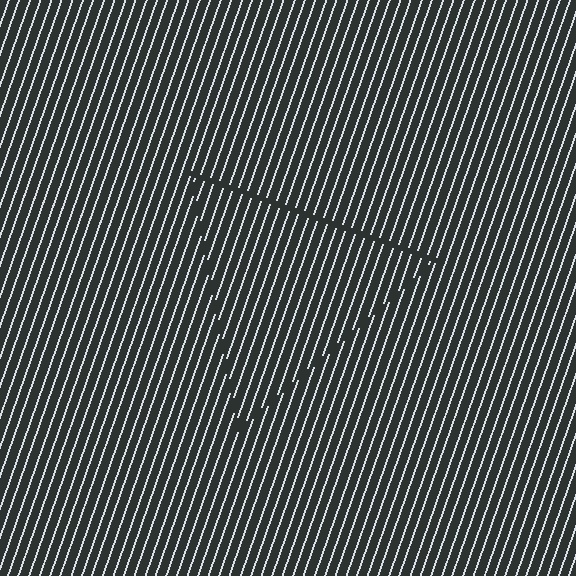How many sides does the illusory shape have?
3 sides — the line-ends trace a triangle.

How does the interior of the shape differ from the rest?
The interior of the shape contains the same grating, shifted by half a period — the contour is defined by the phase discontinuity where line-ends from the inner and outer gratings abut.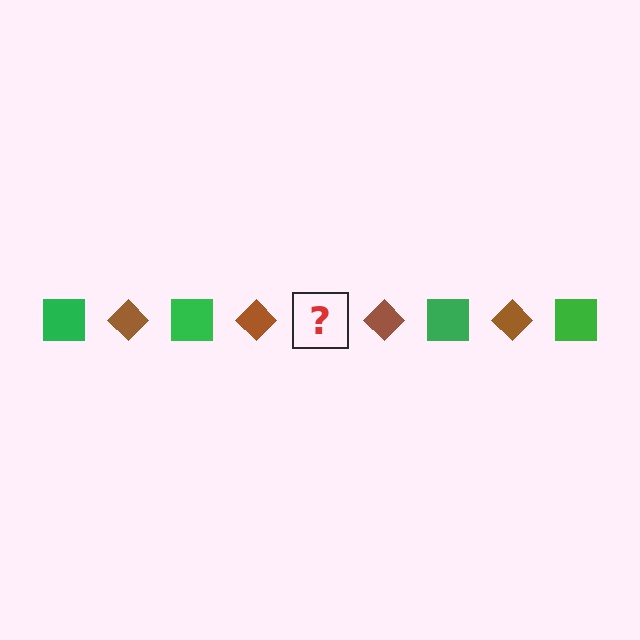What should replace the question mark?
The question mark should be replaced with a green square.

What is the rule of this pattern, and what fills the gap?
The rule is that the pattern alternates between green square and brown diamond. The gap should be filled with a green square.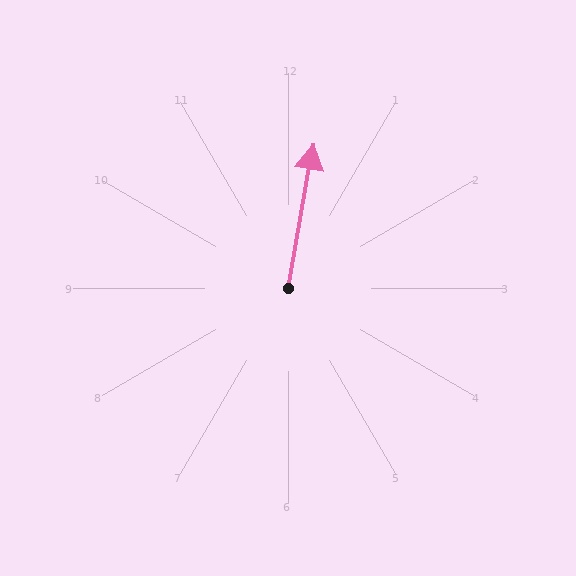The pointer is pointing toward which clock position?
Roughly 12 o'clock.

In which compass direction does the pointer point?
North.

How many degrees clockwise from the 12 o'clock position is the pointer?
Approximately 10 degrees.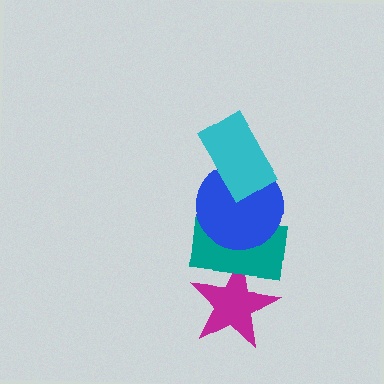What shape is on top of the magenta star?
The teal rectangle is on top of the magenta star.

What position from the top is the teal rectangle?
The teal rectangle is 3rd from the top.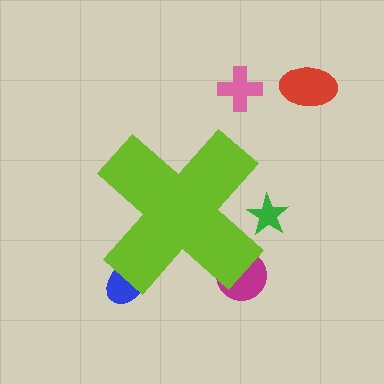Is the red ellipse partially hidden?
No, the red ellipse is fully visible.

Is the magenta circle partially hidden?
Yes, the magenta circle is partially hidden behind the lime cross.